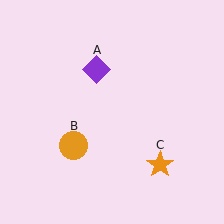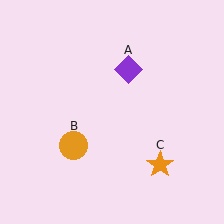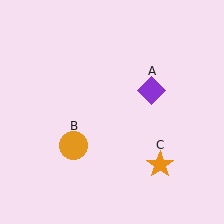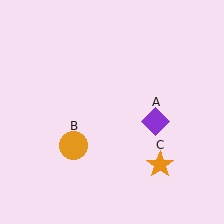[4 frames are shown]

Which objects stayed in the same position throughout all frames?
Orange circle (object B) and orange star (object C) remained stationary.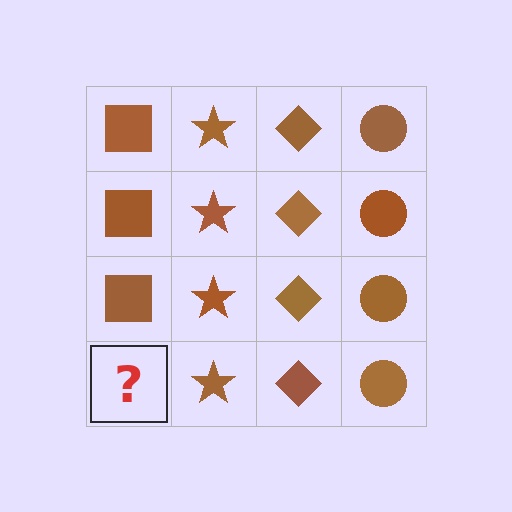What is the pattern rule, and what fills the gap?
The rule is that each column has a consistent shape. The gap should be filled with a brown square.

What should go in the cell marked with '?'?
The missing cell should contain a brown square.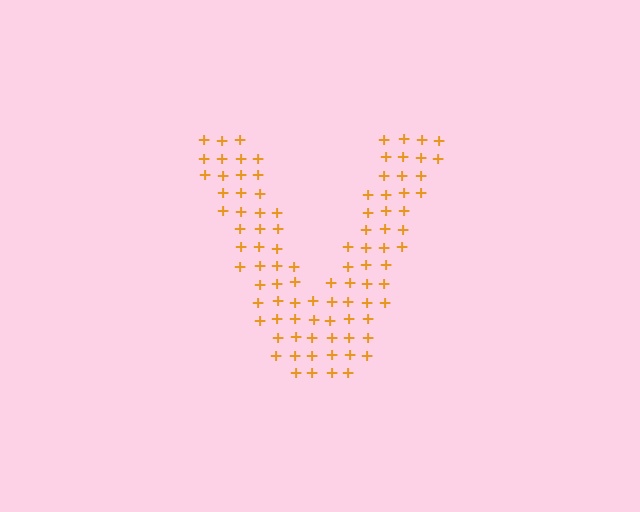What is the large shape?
The large shape is the letter V.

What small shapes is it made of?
It is made of small plus signs.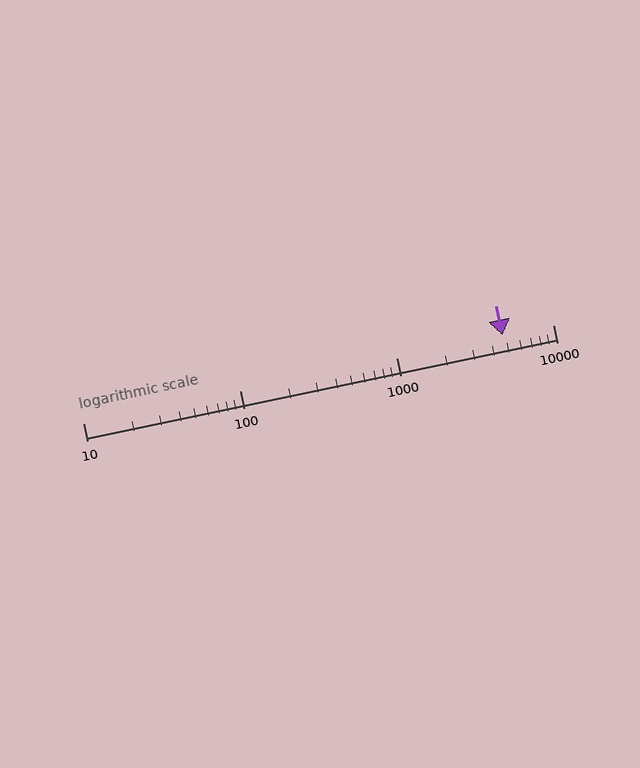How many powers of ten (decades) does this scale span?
The scale spans 3 decades, from 10 to 10000.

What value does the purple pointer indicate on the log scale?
The pointer indicates approximately 4800.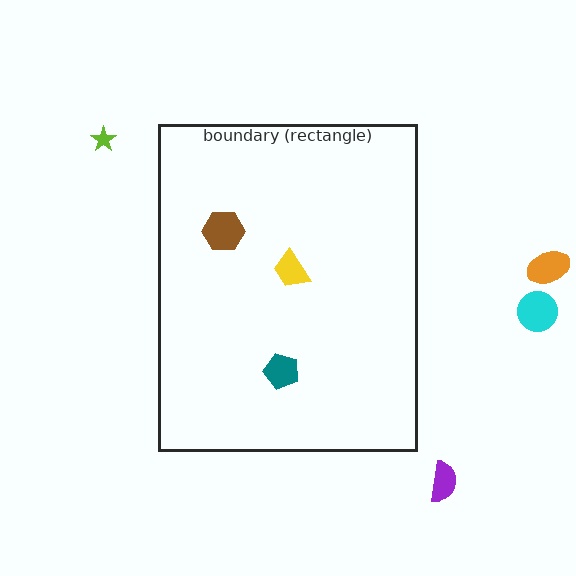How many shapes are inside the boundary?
3 inside, 4 outside.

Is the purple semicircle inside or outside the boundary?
Outside.